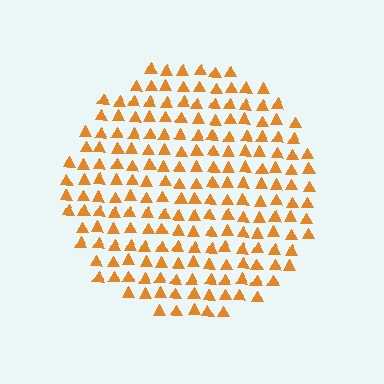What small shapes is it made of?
It is made of small triangles.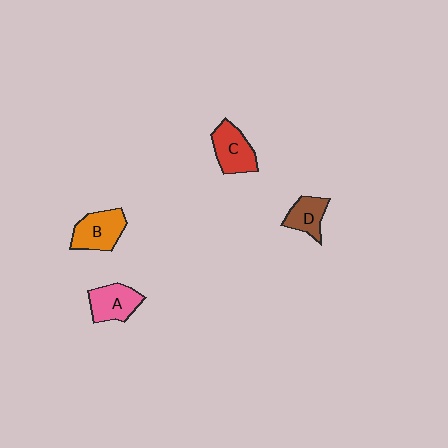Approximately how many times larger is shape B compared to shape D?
Approximately 1.4 times.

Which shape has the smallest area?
Shape D (brown).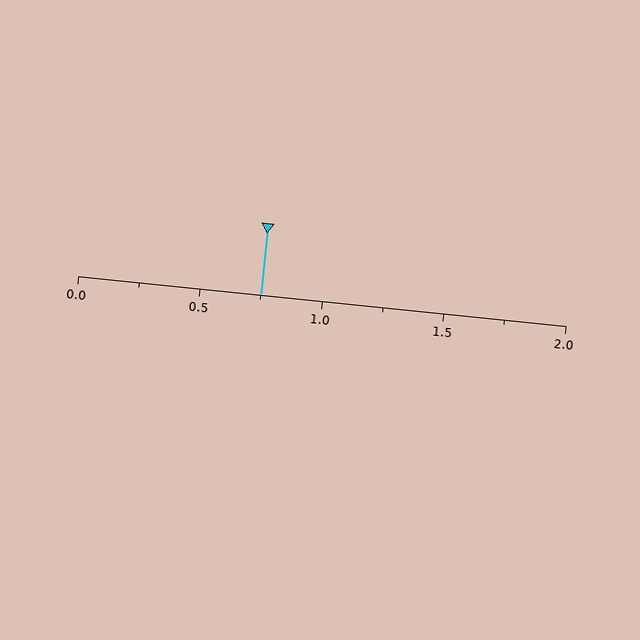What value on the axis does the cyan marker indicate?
The marker indicates approximately 0.75.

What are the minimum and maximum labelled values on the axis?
The axis runs from 0.0 to 2.0.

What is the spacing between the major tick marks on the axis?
The major ticks are spaced 0.5 apart.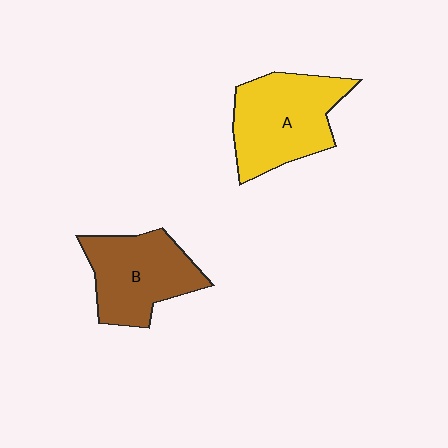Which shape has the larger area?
Shape A (yellow).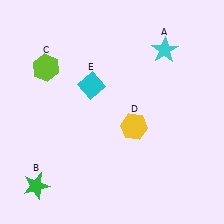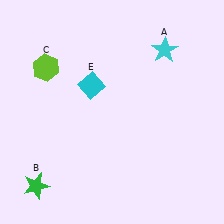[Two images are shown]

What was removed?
The yellow hexagon (D) was removed in Image 2.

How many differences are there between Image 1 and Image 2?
There is 1 difference between the two images.